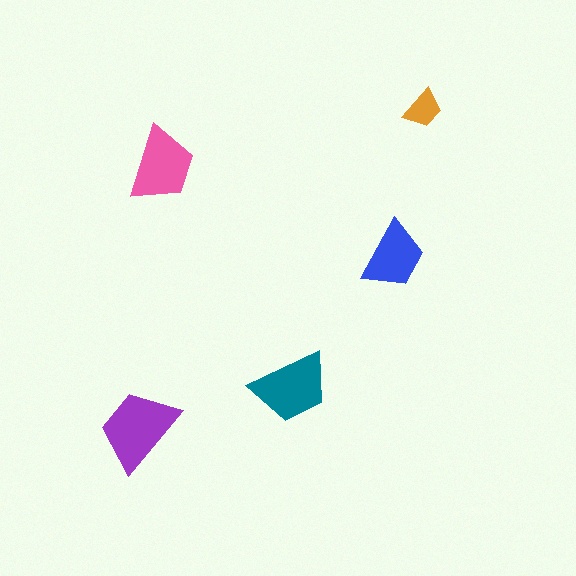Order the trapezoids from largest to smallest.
the purple one, the teal one, the pink one, the blue one, the orange one.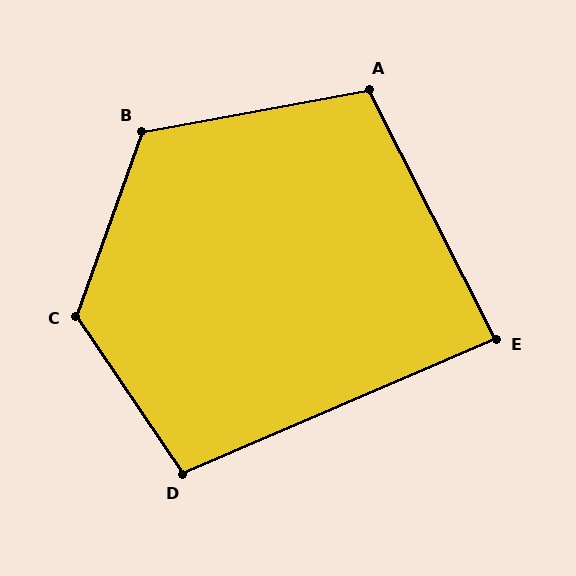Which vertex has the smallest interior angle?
E, at approximately 87 degrees.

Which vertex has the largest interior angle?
C, at approximately 126 degrees.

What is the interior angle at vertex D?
Approximately 101 degrees (obtuse).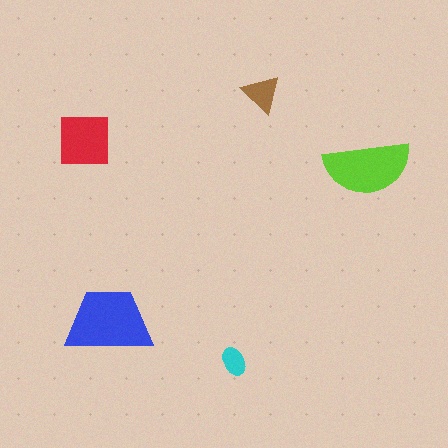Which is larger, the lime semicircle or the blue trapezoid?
The blue trapezoid.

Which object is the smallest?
The cyan ellipse.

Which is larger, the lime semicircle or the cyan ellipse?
The lime semicircle.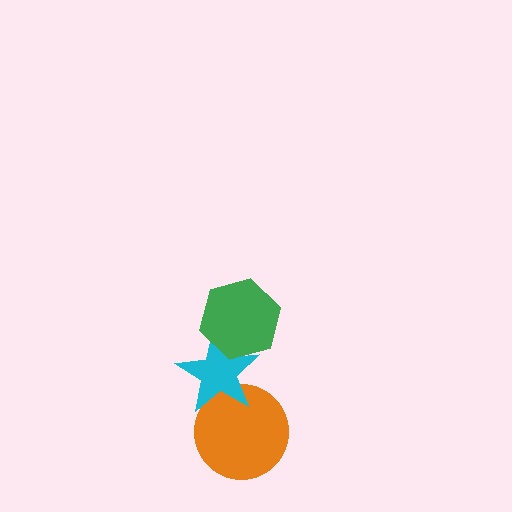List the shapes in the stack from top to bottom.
From top to bottom: the green hexagon, the cyan star, the orange circle.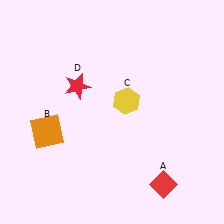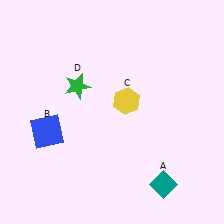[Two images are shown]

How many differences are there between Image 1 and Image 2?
There are 3 differences between the two images.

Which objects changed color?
A changed from red to teal. B changed from orange to blue. D changed from red to green.